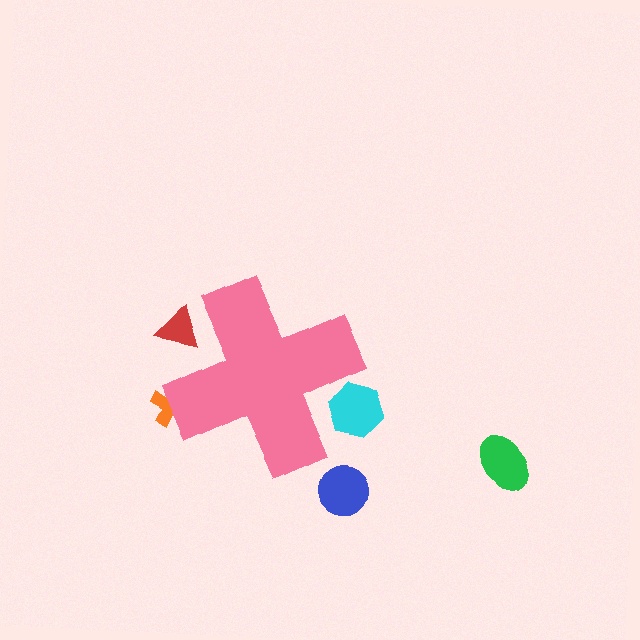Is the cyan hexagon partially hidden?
Yes, the cyan hexagon is partially hidden behind the pink cross.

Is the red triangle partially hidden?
Yes, the red triangle is partially hidden behind the pink cross.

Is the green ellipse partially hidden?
No, the green ellipse is fully visible.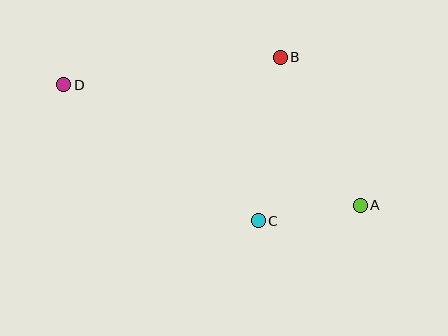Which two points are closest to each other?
Points A and C are closest to each other.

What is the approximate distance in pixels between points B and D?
The distance between B and D is approximately 218 pixels.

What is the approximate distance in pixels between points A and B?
The distance between A and B is approximately 168 pixels.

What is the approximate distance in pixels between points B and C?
The distance between B and C is approximately 165 pixels.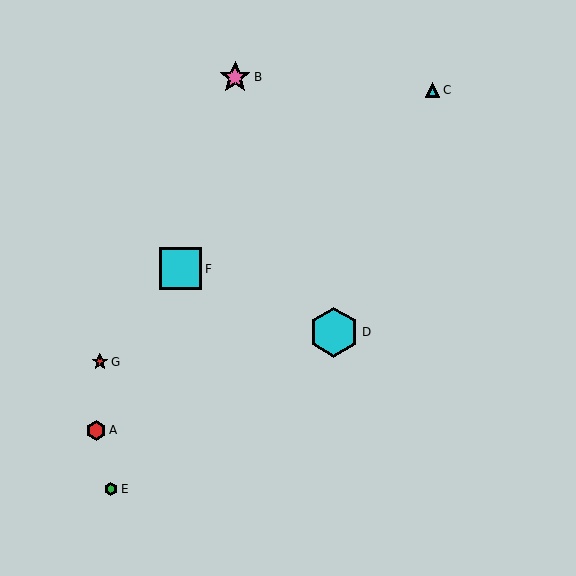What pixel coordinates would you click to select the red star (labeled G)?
Click at (100, 362) to select the red star G.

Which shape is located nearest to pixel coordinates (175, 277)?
The cyan square (labeled F) at (181, 269) is nearest to that location.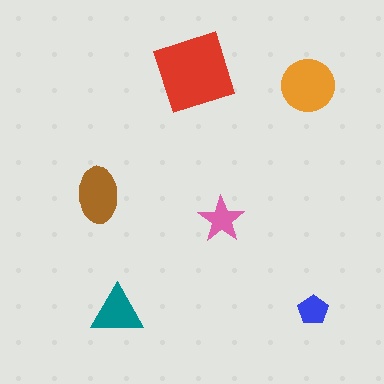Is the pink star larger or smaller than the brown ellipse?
Smaller.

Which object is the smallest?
The blue pentagon.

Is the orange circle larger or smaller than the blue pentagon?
Larger.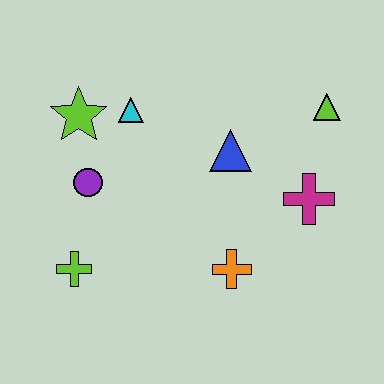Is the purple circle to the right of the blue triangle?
No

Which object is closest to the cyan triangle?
The lime star is closest to the cyan triangle.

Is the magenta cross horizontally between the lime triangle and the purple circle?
Yes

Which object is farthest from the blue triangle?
The lime cross is farthest from the blue triangle.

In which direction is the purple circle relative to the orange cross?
The purple circle is to the left of the orange cross.